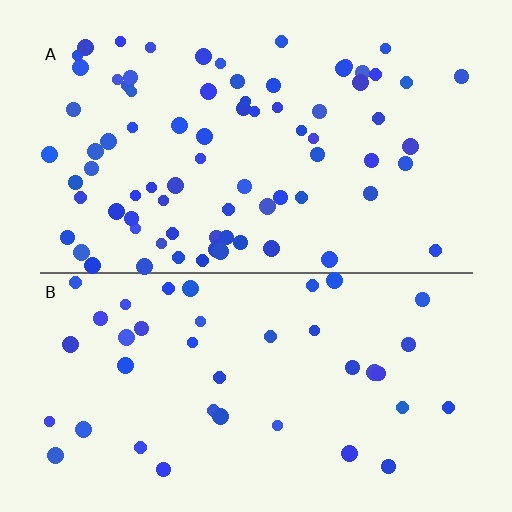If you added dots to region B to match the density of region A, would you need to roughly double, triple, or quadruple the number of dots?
Approximately double.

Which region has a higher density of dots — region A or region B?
A (the top).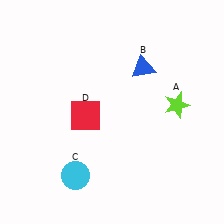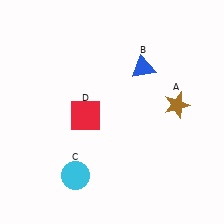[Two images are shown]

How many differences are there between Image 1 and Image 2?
There is 1 difference between the two images.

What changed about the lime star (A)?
In Image 1, A is lime. In Image 2, it changed to brown.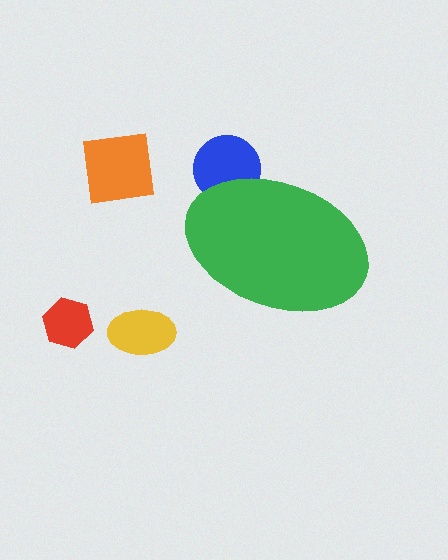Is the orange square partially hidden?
No, the orange square is fully visible.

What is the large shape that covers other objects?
A green ellipse.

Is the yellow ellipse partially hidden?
No, the yellow ellipse is fully visible.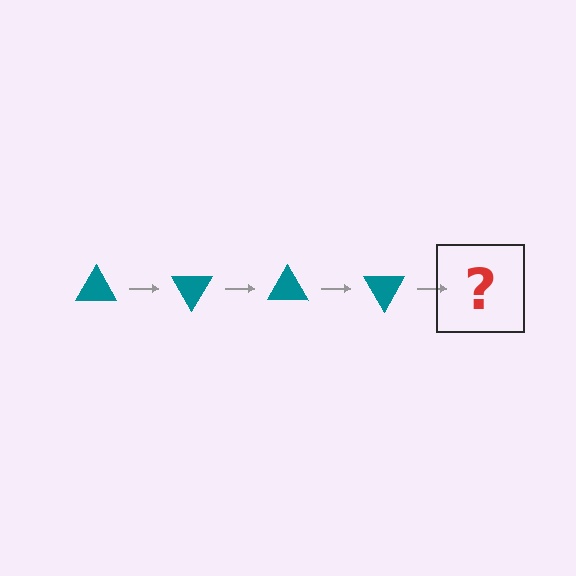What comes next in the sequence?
The next element should be a teal triangle rotated 240 degrees.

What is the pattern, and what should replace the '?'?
The pattern is that the triangle rotates 60 degrees each step. The '?' should be a teal triangle rotated 240 degrees.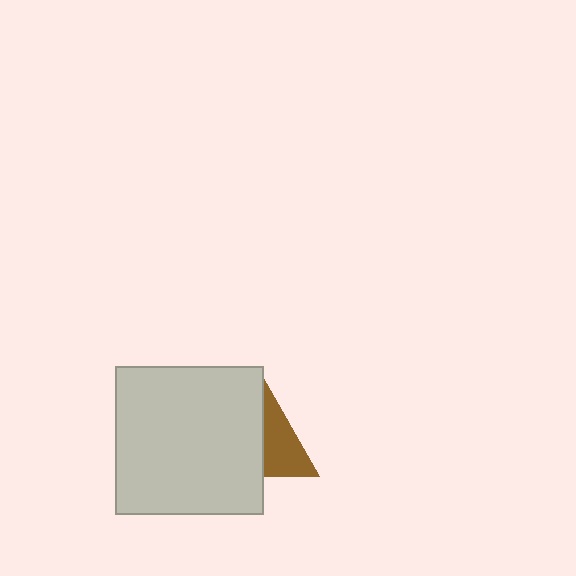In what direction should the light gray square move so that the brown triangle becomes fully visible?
The light gray square should move left. That is the shortest direction to clear the overlap and leave the brown triangle fully visible.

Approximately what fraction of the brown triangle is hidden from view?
Roughly 52% of the brown triangle is hidden behind the light gray square.